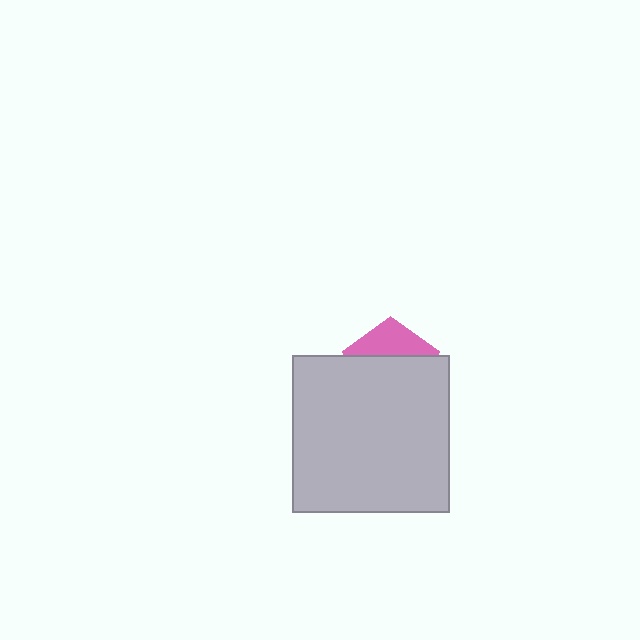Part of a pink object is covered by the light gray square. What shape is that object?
It is a pentagon.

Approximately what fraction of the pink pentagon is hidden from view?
Roughly 66% of the pink pentagon is hidden behind the light gray square.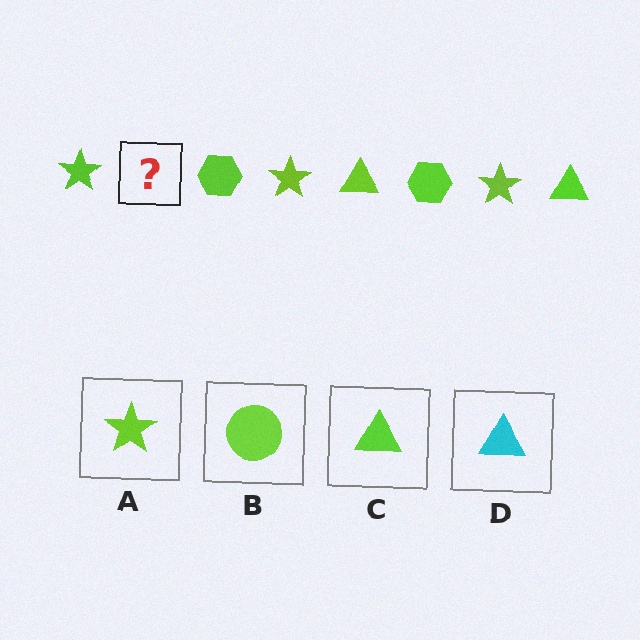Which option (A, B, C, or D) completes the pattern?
C.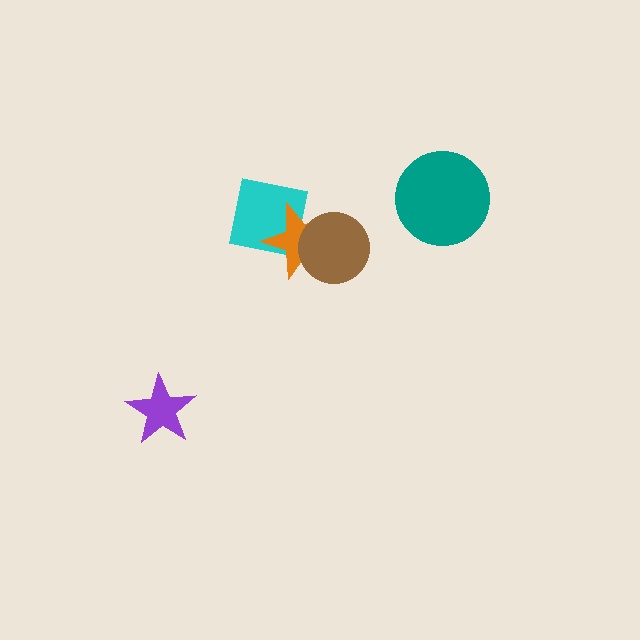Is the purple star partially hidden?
No, no other shape covers it.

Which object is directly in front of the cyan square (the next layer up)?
The orange star is directly in front of the cyan square.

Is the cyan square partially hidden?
Yes, it is partially covered by another shape.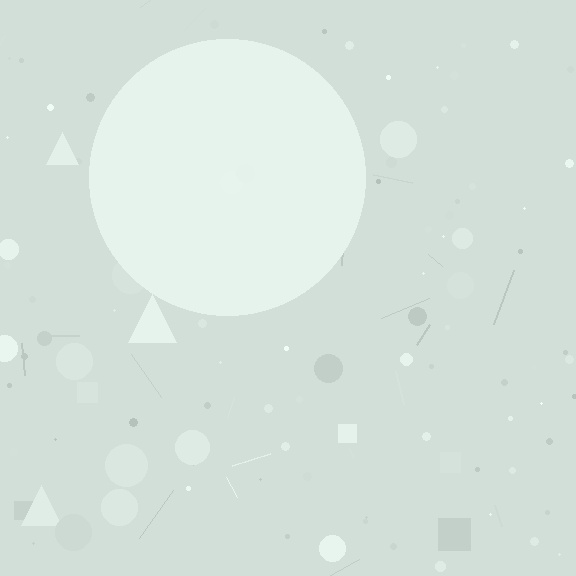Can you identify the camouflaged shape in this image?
The camouflaged shape is a circle.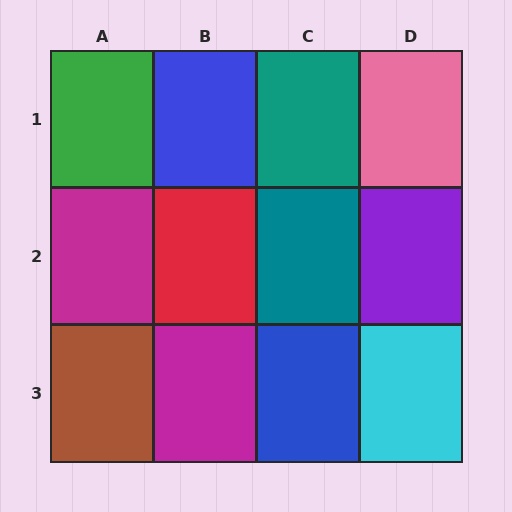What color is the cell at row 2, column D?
Purple.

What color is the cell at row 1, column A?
Green.